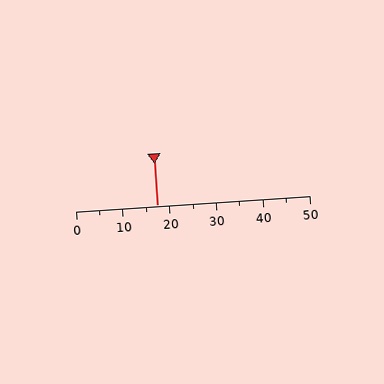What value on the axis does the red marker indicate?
The marker indicates approximately 17.5.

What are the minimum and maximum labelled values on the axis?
The axis runs from 0 to 50.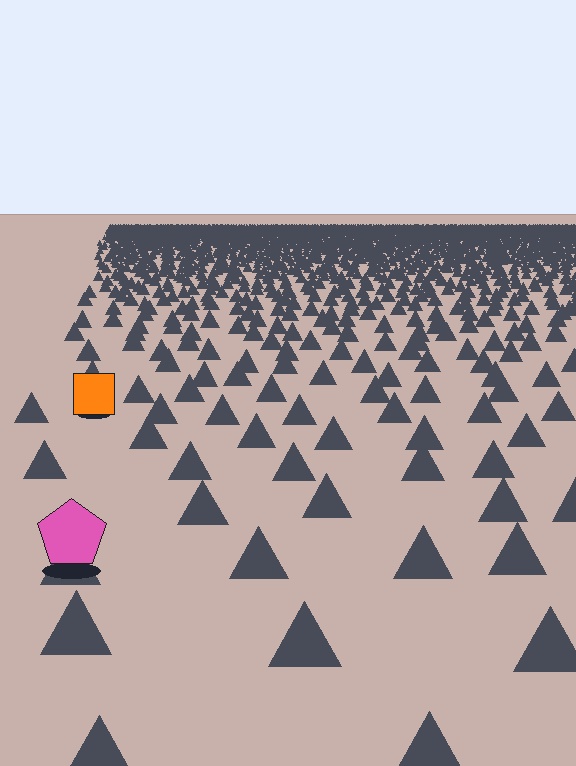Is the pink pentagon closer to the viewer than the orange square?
Yes. The pink pentagon is closer — you can tell from the texture gradient: the ground texture is coarser near it.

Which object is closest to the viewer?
The pink pentagon is closest. The texture marks near it are larger and more spread out.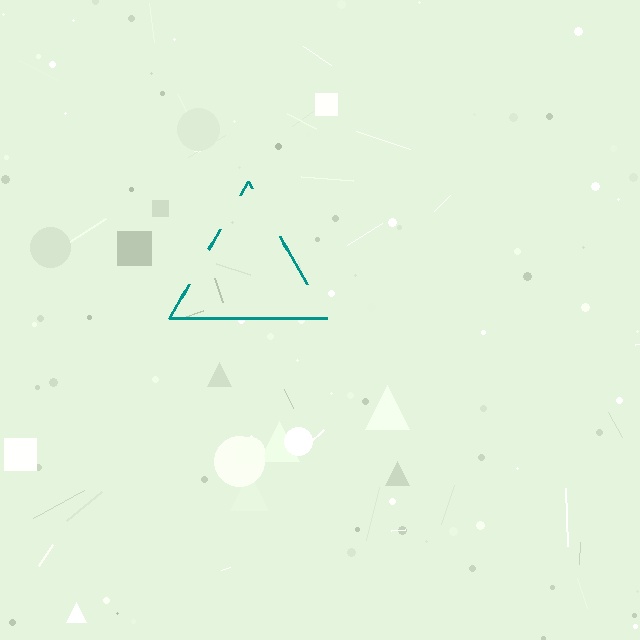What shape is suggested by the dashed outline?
The dashed outline suggests a triangle.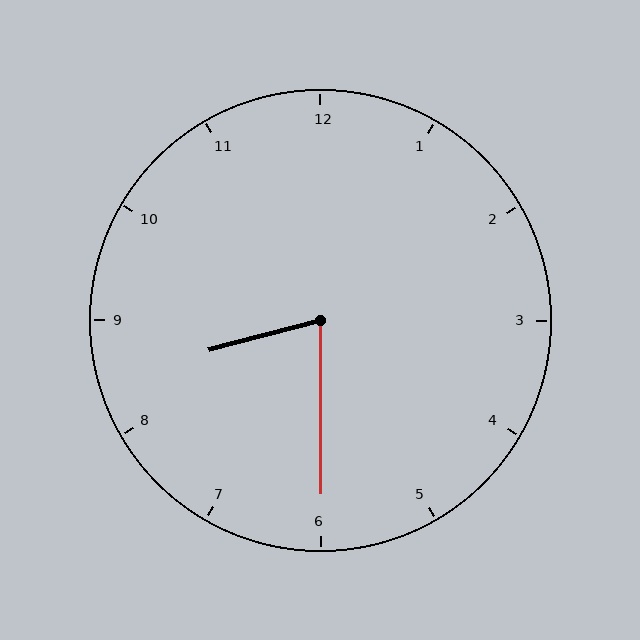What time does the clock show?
8:30.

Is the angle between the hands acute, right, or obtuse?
It is acute.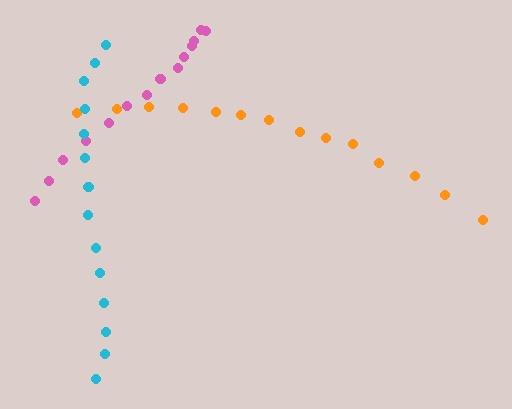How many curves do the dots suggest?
There are 3 distinct paths.